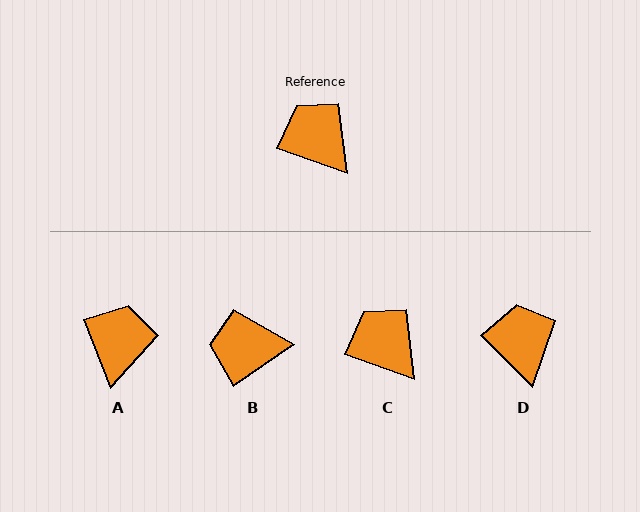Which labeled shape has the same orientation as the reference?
C.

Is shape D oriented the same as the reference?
No, it is off by about 25 degrees.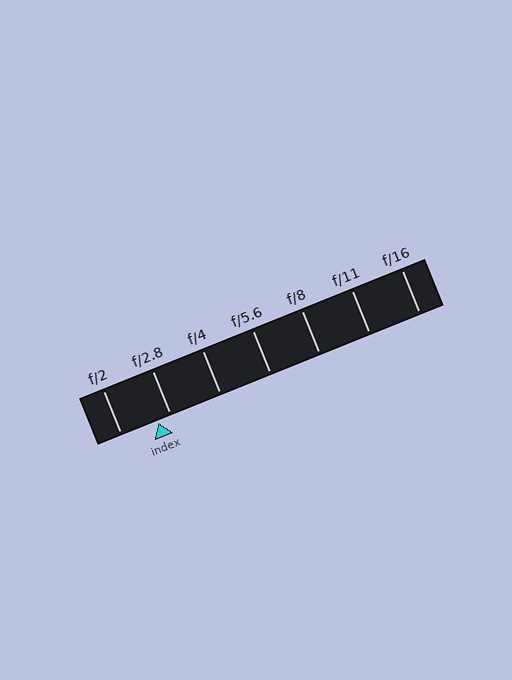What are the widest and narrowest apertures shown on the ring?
The widest aperture shown is f/2 and the narrowest is f/16.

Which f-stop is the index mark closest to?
The index mark is closest to f/2.8.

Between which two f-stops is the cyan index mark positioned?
The index mark is between f/2 and f/2.8.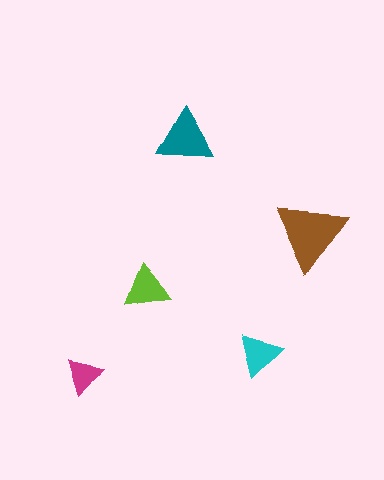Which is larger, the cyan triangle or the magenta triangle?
The cyan one.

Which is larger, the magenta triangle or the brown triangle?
The brown one.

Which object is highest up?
The teal triangle is topmost.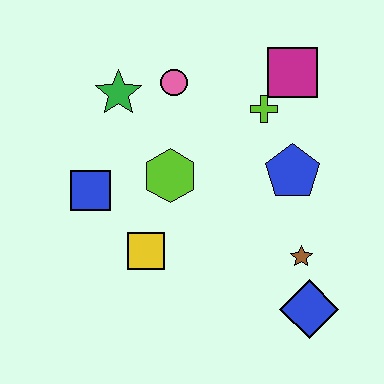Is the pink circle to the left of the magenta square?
Yes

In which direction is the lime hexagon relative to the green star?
The lime hexagon is below the green star.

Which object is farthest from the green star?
The blue diamond is farthest from the green star.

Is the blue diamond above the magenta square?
No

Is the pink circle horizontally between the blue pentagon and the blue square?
Yes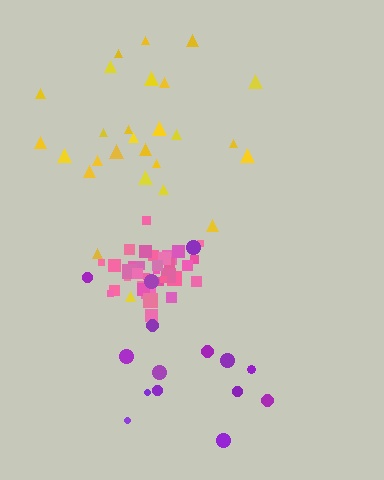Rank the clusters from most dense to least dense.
pink, yellow, purple.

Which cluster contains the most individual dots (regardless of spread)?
Pink (35).